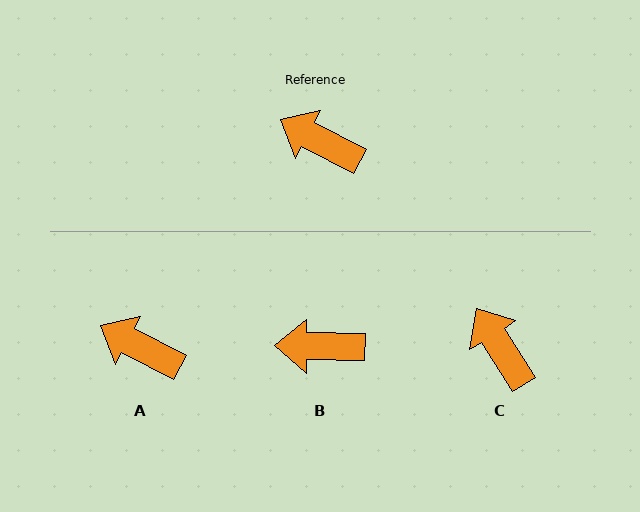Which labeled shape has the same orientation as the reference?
A.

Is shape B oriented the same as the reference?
No, it is off by about 27 degrees.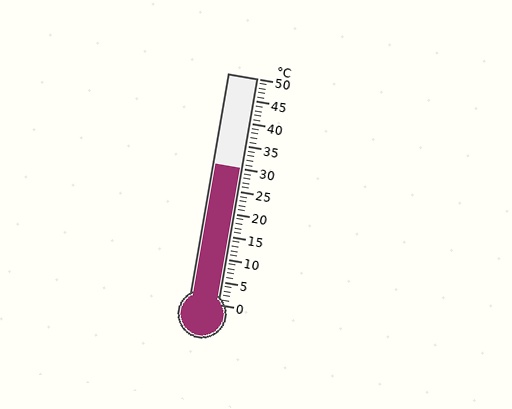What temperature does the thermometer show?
The thermometer shows approximately 30°C.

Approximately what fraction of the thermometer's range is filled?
The thermometer is filled to approximately 60% of its range.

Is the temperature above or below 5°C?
The temperature is above 5°C.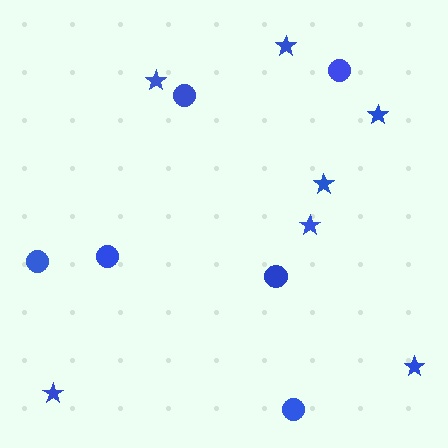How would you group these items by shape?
There are 2 groups: one group of stars (7) and one group of circles (6).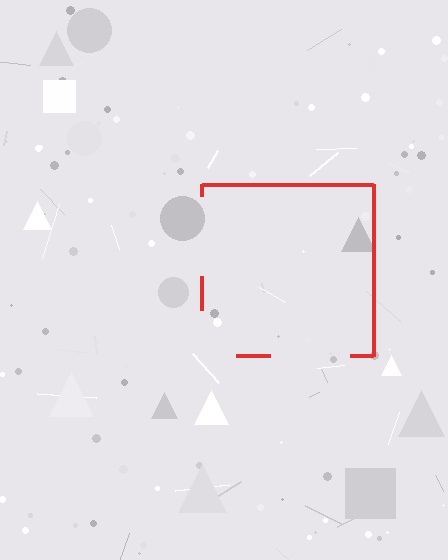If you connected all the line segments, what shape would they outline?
They would outline a square.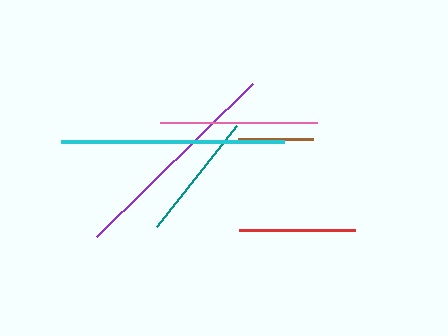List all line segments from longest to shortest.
From longest to shortest: cyan, purple, pink, teal, red, brown.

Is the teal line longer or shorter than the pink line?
The pink line is longer than the teal line.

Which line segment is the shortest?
The brown line is the shortest at approximately 76 pixels.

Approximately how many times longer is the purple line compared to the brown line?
The purple line is approximately 2.9 times the length of the brown line.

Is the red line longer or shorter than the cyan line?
The cyan line is longer than the red line.